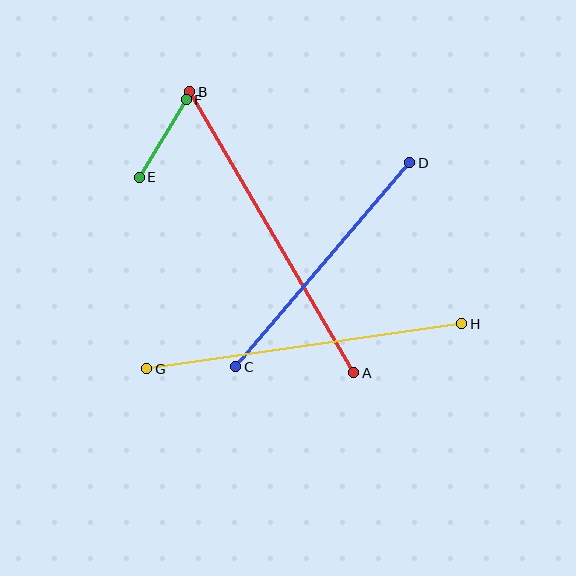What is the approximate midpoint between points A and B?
The midpoint is at approximately (272, 232) pixels.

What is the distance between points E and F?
The distance is approximately 91 pixels.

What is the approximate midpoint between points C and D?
The midpoint is at approximately (323, 265) pixels.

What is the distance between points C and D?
The distance is approximately 268 pixels.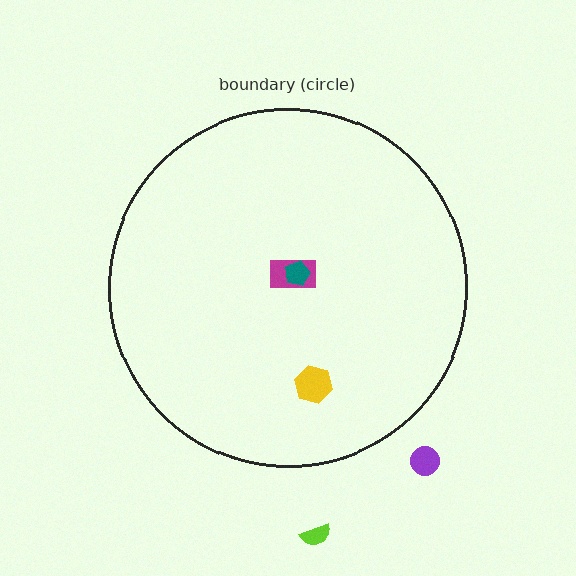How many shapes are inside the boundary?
3 inside, 2 outside.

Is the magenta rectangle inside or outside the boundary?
Inside.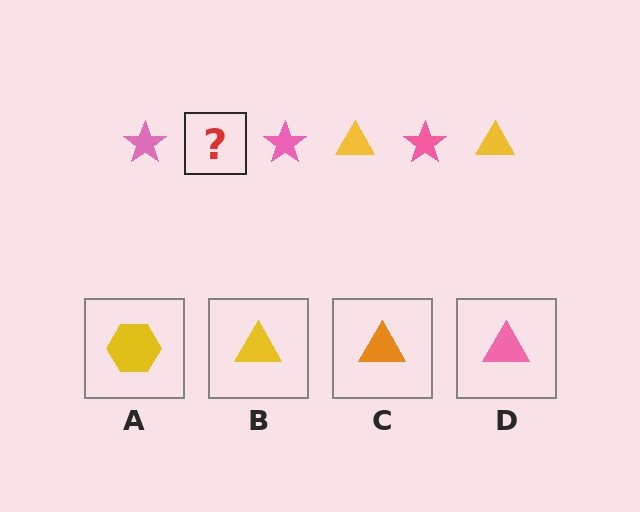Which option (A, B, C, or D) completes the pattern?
B.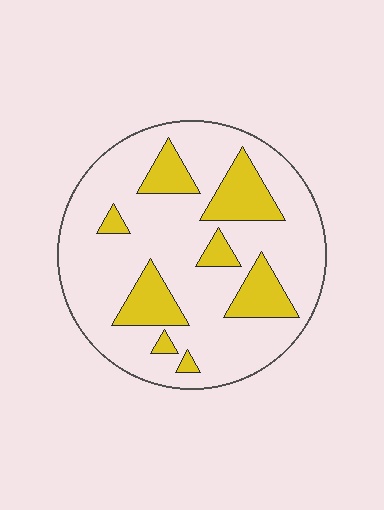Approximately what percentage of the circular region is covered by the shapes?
Approximately 20%.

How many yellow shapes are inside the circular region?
8.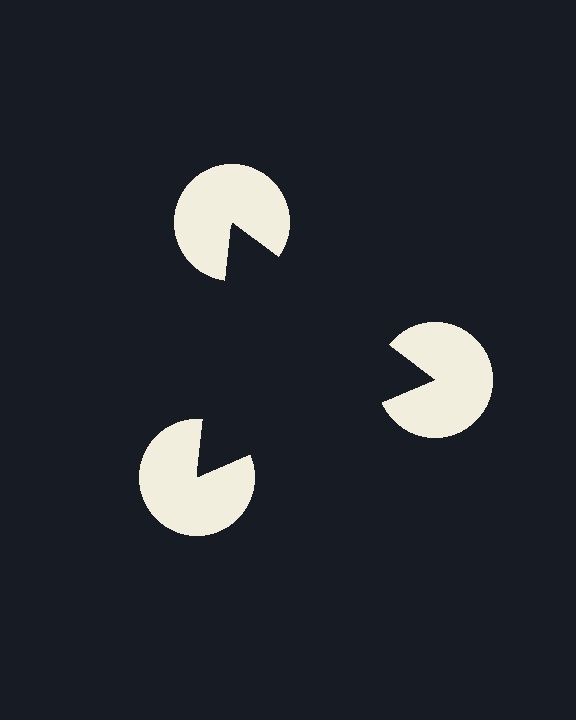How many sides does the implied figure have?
3 sides.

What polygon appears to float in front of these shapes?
An illusory triangle — its edges are inferred from the aligned wedge cuts in the pac-man discs, not physically drawn.